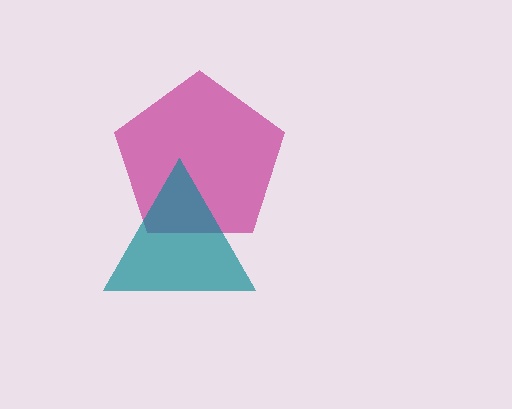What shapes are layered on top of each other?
The layered shapes are: a magenta pentagon, a teal triangle.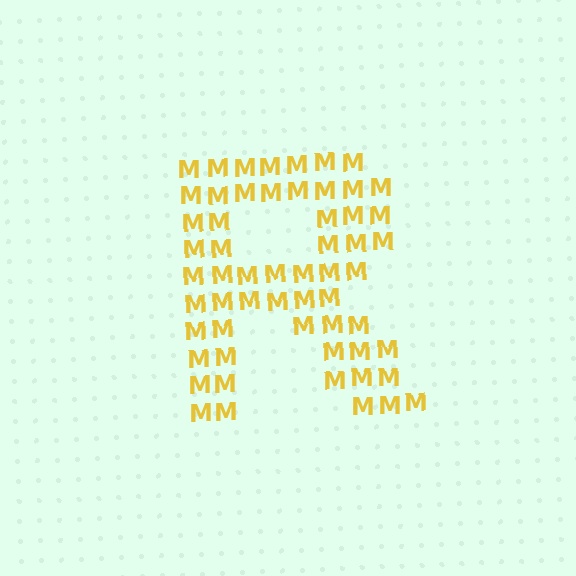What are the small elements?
The small elements are letter M's.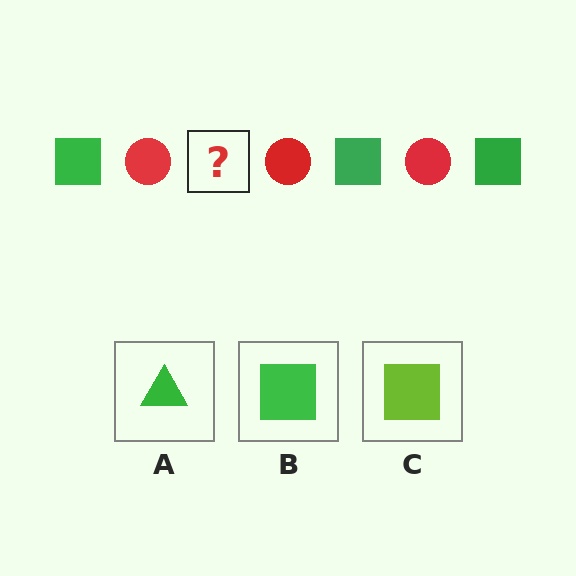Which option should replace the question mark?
Option B.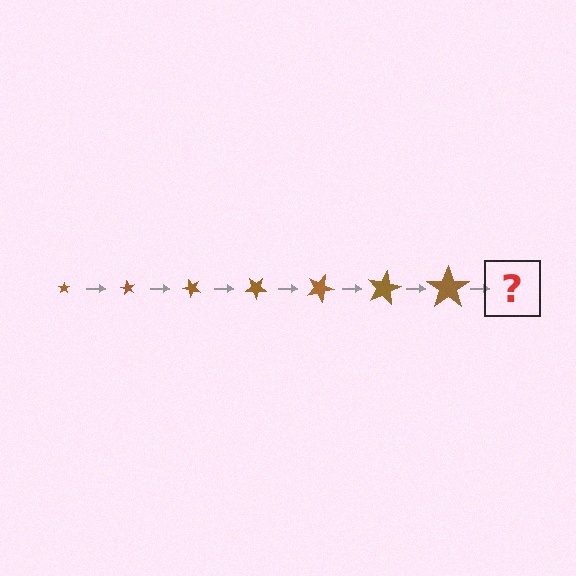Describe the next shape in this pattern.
It should be a star, larger than the previous one and rotated 420 degrees from the start.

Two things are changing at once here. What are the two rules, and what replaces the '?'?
The two rules are that the star grows larger each step and it rotates 60 degrees each step. The '?' should be a star, larger than the previous one and rotated 420 degrees from the start.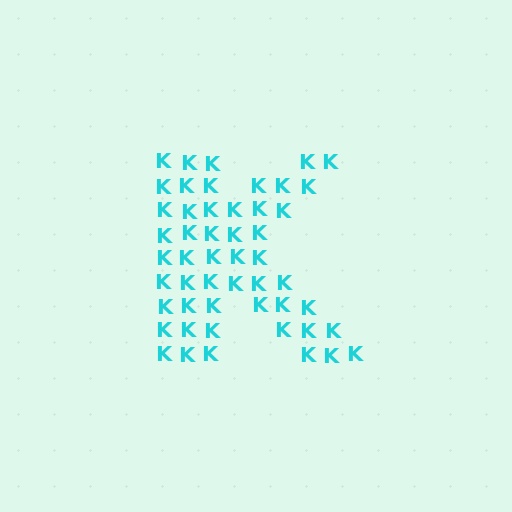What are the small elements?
The small elements are letter K's.